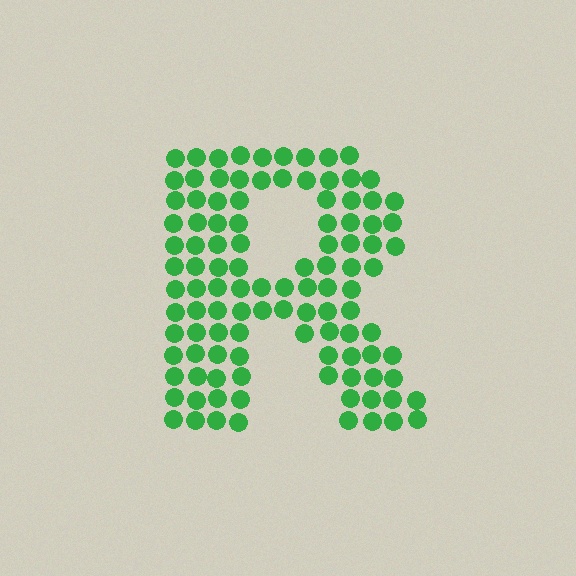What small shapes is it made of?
It is made of small circles.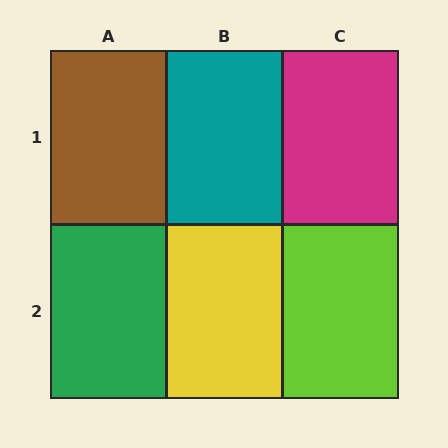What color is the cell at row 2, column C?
Lime.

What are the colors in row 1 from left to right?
Brown, teal, magenta.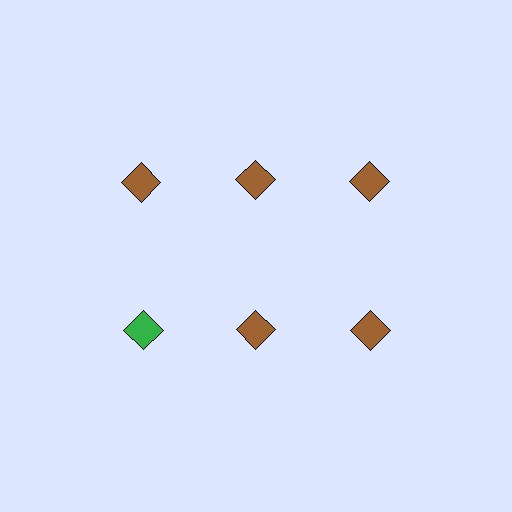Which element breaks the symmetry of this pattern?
The green diamond in the second row, leftmost column breaks the symmetry. All other shapes are brown diamonds.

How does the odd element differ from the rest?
It has a different color: green instead of brown.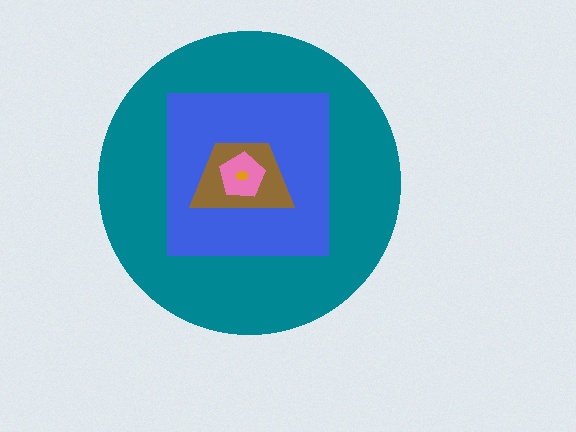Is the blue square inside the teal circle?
Yes.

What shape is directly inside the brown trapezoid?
The pink pentagon.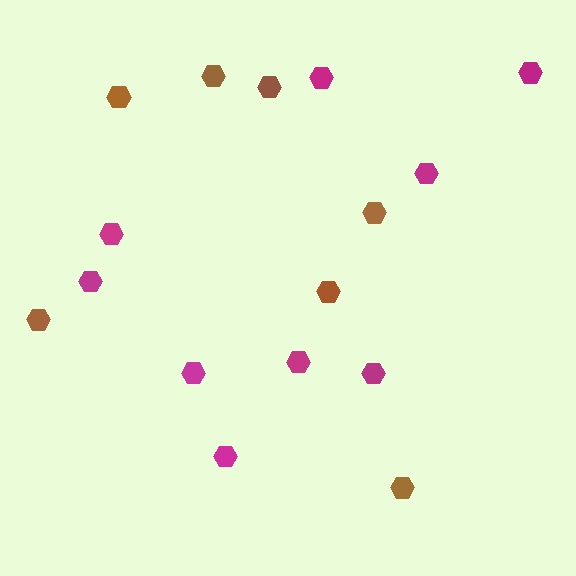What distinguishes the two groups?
There are 2 groups: one group of brown hexagons (7) and one group of magenta hexagons (9).